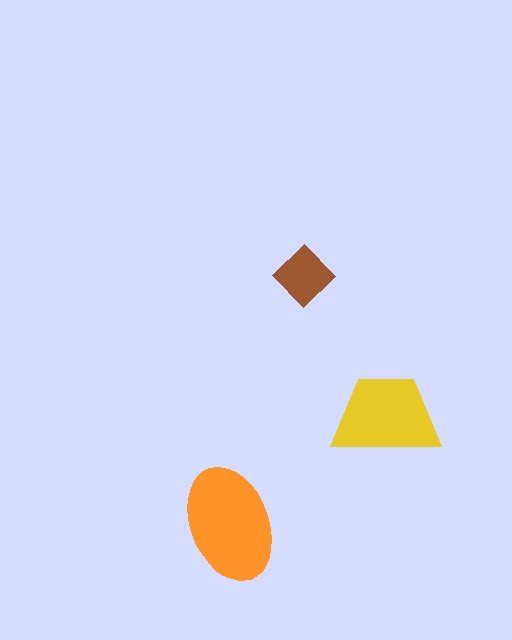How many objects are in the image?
There are 3 objects in the image.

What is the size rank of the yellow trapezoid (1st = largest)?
2nd.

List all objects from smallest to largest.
The brown diamond, the yellow trapezoid, the orange ellipse.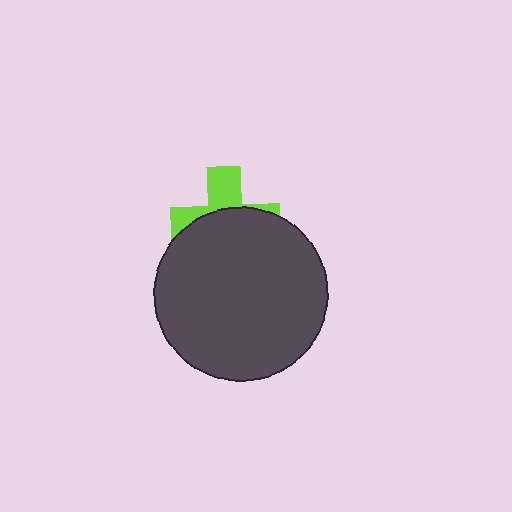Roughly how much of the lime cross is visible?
A small part of it is visible (roughly 38%).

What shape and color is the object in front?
The object in front is a dark gray circle.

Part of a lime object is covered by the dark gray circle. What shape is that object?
It is a cross.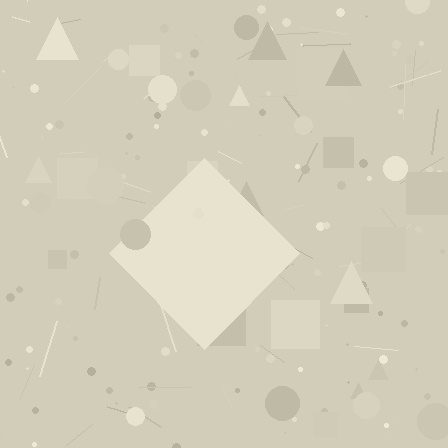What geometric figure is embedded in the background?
A diamond is embedded in the background.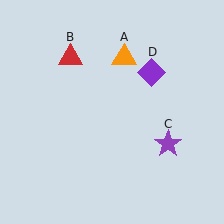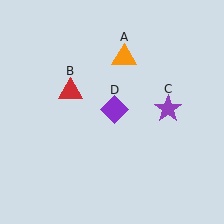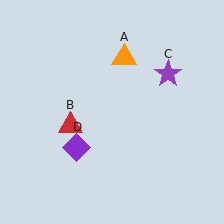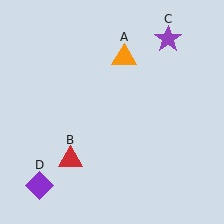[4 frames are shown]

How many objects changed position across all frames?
3 objects changed position: red triangle (object B), purple star (object C), purple diamond (object D).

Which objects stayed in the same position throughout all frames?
Orange triangle (object A) remained stationary.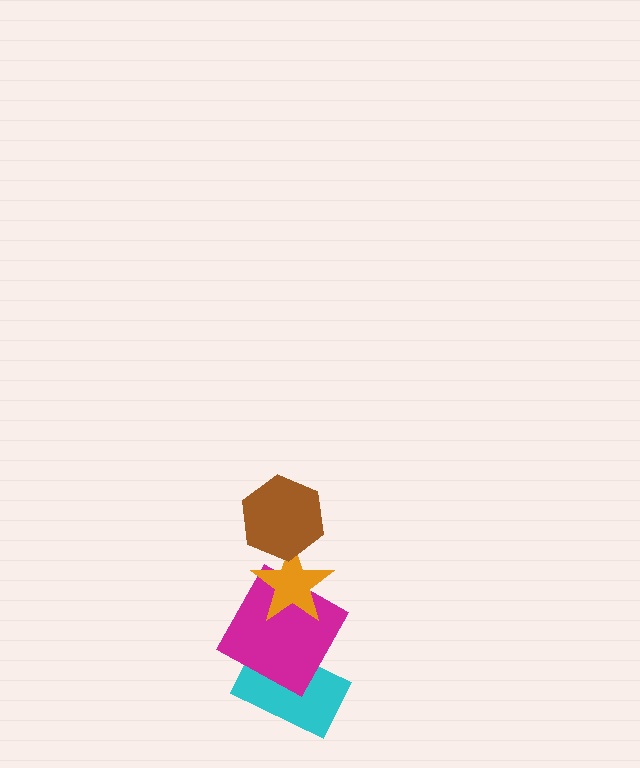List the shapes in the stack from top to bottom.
From top to bottom: the brown hexagon, the orange star, the magenta square, the cyan rectangle.